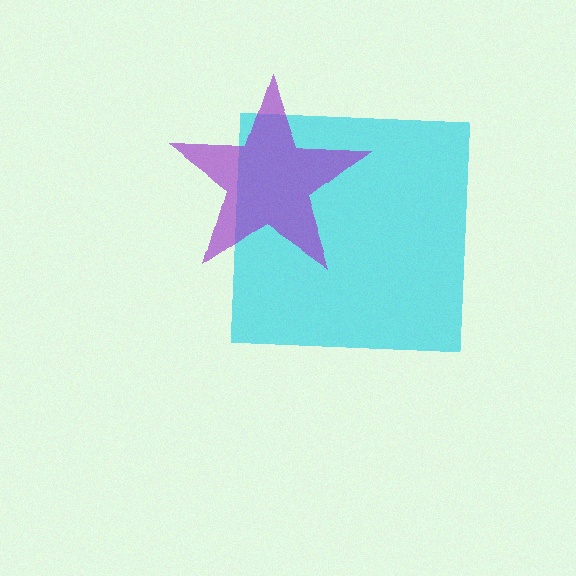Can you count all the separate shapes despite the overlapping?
Yes, there are 2 separate shapes.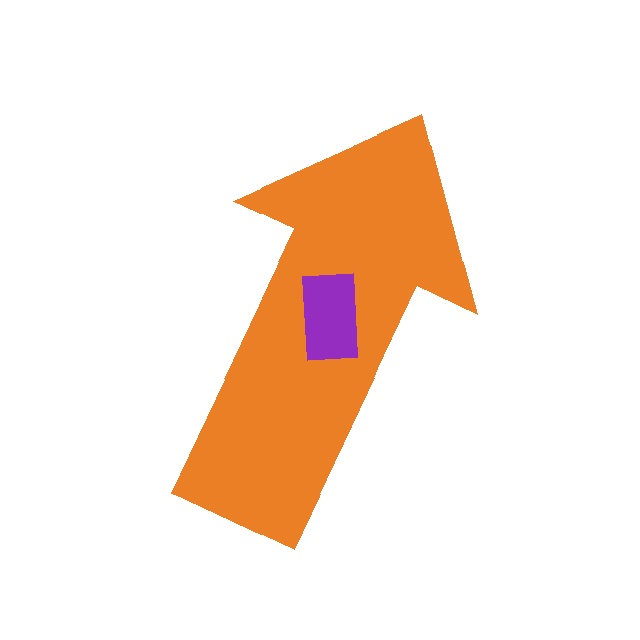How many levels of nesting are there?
2.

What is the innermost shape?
The purple rectangle.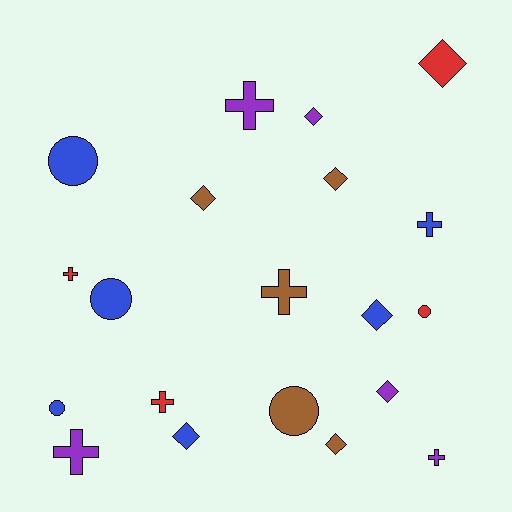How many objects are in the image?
There are 20 objects.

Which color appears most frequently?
Blue, with 6 objects.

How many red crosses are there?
There are 2 red crosses.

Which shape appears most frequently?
Diamond, with 8 objects.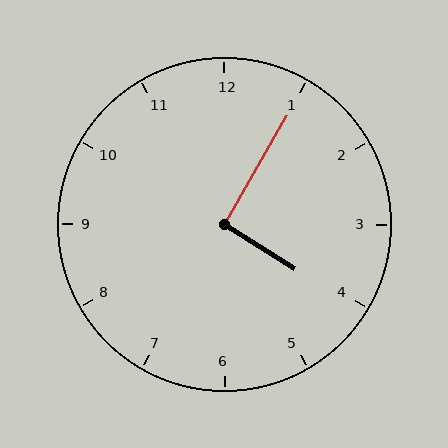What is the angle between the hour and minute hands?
Approximately 92 degrees.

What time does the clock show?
4:05.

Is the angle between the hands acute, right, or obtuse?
It is right.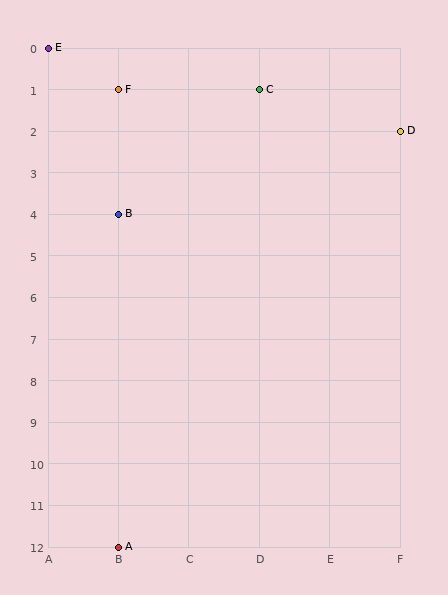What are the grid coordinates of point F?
Point F is at grid coordinates (B, 1).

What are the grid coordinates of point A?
Point A is at grid coordinates (B, 12).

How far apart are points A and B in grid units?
Points A and B are 8 rows apart.